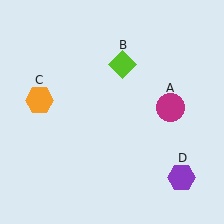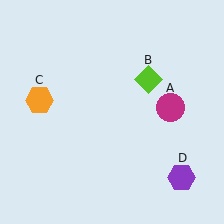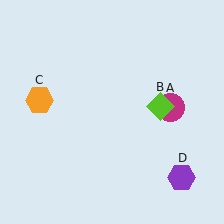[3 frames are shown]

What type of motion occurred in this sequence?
The lime diamond (object B) rotated clockwise around the center of the scene.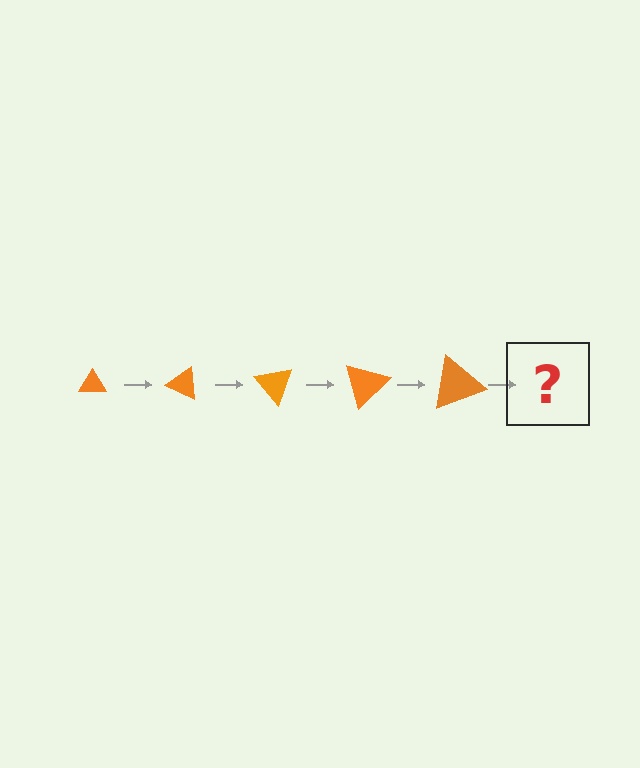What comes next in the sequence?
The next element should be a triangle, larger than the previous one and rotated 125 degrees from the start.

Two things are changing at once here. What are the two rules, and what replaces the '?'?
The two rules are that the triangle grows larger each step and it rotates 25 degrees each step. The '?' should be a triangle, larger than the previous one and rotated 125 degrees from the start.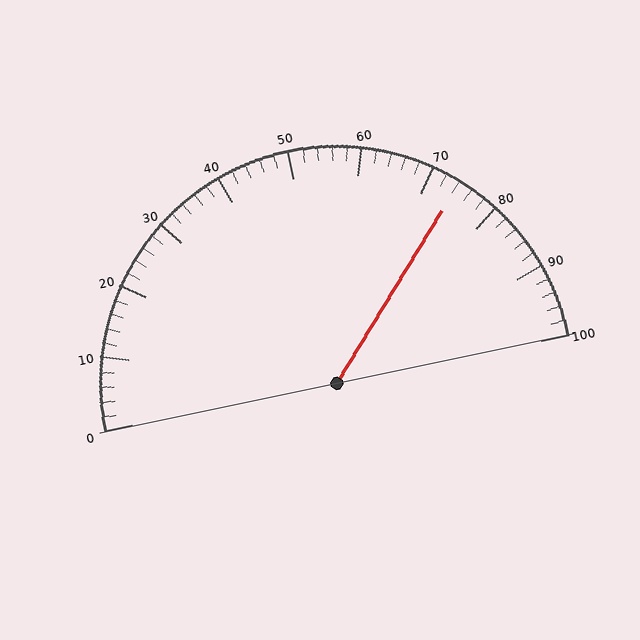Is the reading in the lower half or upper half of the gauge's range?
The reading is in the upper half of the range (0 to 100).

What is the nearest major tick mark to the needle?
The nearest major tick mark is 70.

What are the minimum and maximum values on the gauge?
The gauge ranges from 0 to 100.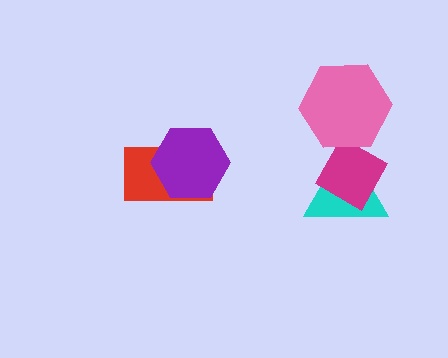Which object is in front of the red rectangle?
The purple hexagon is in front of the red rectangle.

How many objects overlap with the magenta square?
1 object overlaps with the magenta square.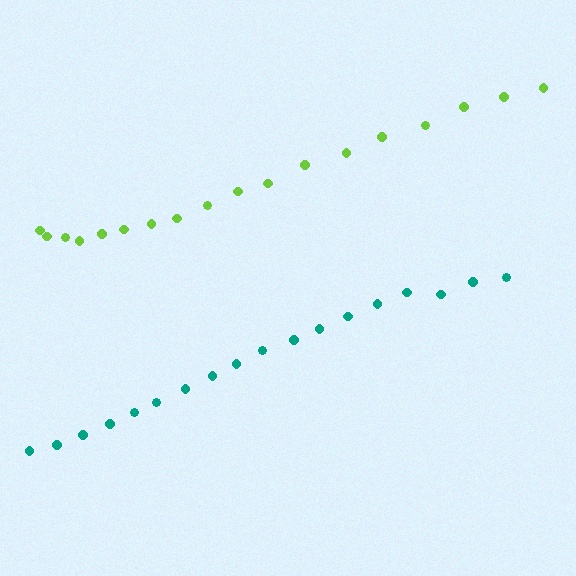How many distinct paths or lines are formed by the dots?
There are 2 distinct paths.